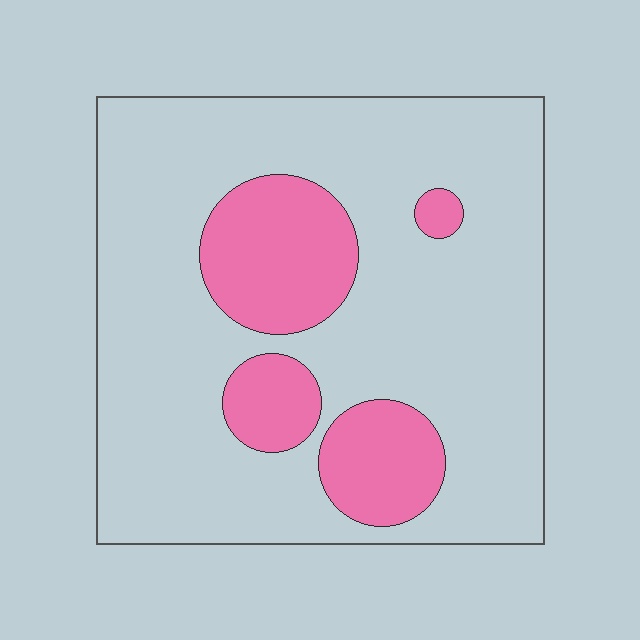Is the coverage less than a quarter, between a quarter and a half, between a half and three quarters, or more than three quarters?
Less than a quarter.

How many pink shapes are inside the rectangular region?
4.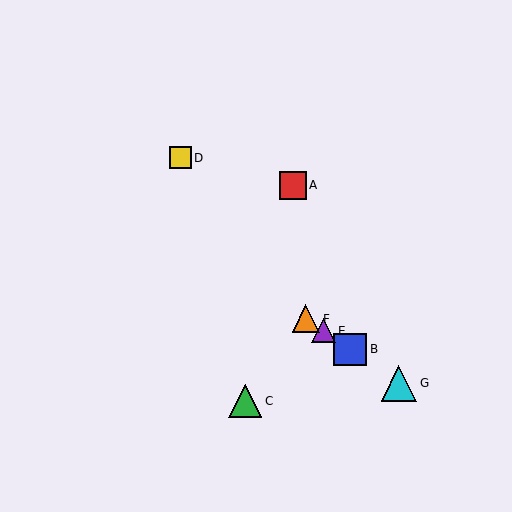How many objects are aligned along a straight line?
4 objects (B, E, F, G) are aligned along a straight line.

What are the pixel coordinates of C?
Object C is at (245, 401).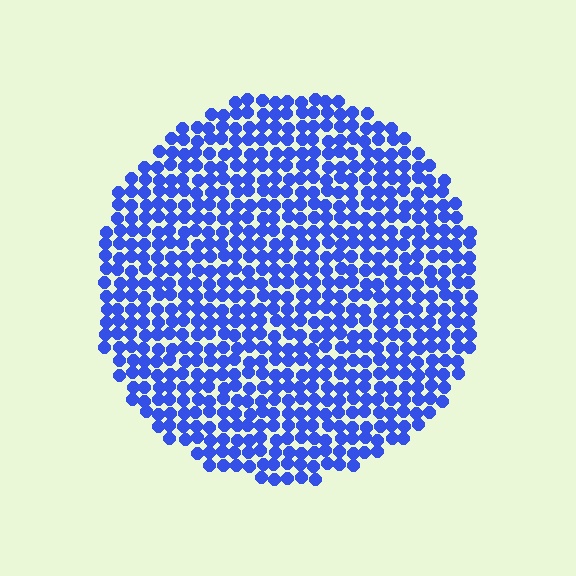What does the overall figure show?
The overall figure shows a circle.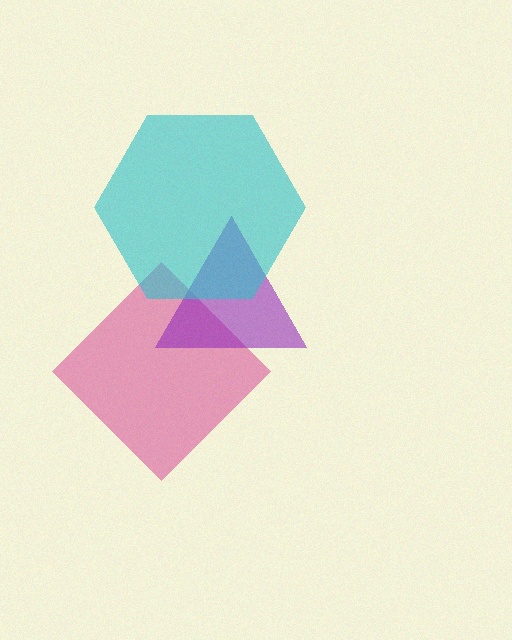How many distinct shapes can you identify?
There are 3 distinct shapes: a pink diamond, a purple triangle, a cyan hexagon.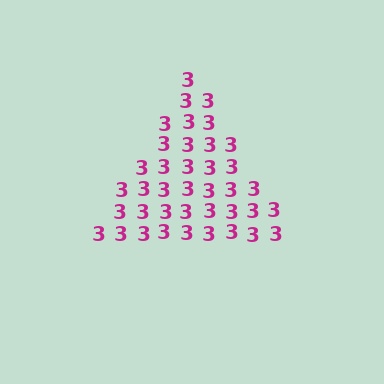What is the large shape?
The large shape is a triangle.